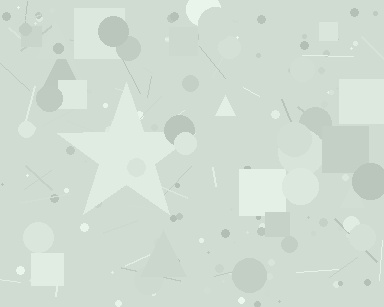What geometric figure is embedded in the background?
A star is embedded in the background.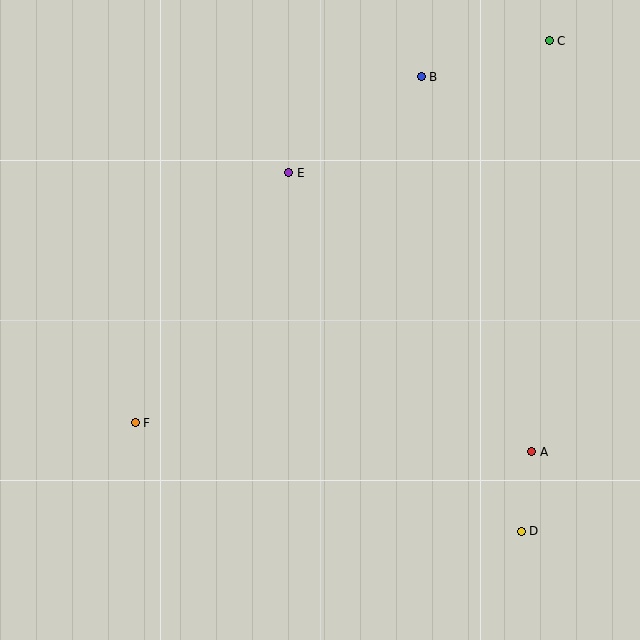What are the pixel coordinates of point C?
Point C is at (549, 41).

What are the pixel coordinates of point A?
Point A is at (532, 452).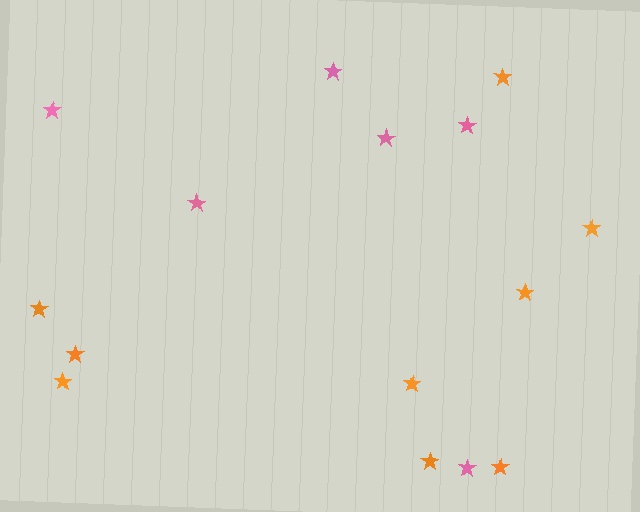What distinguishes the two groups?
There are 2 groups: one group of orange stars (9) and one group of pink stars (6).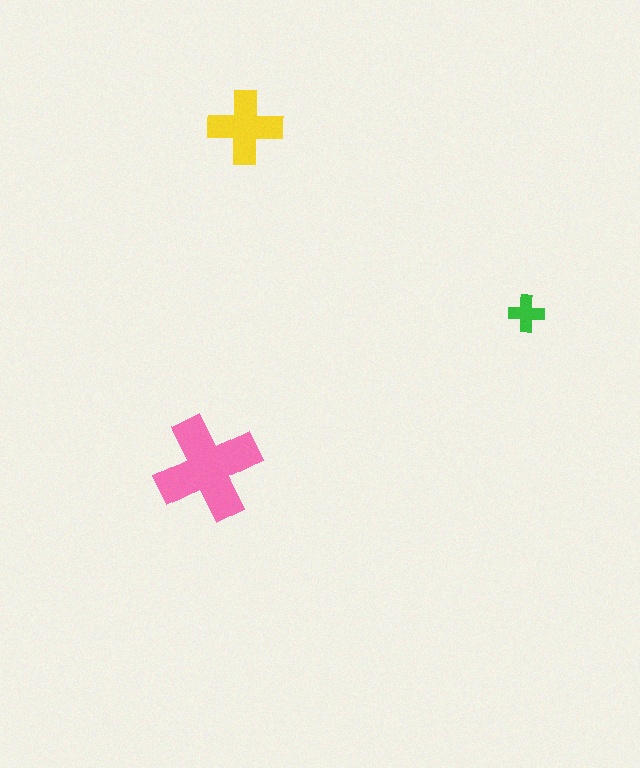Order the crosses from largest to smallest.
the pink one, the yellow one, the green one.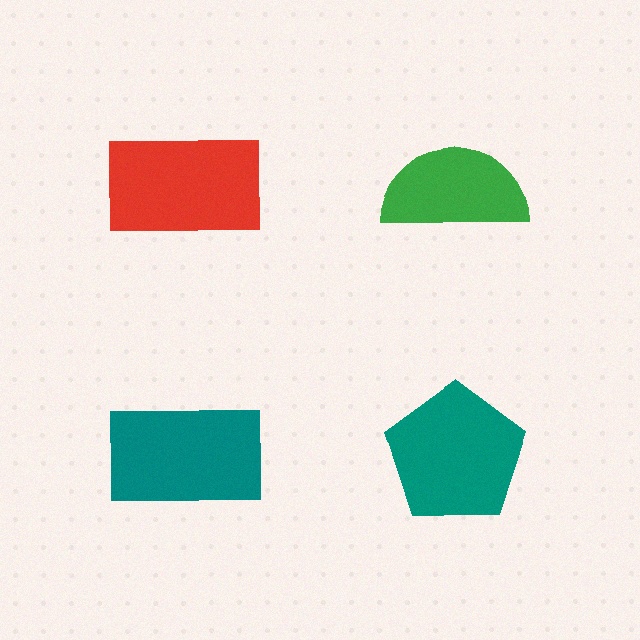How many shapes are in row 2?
2 shapes.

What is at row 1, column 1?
A red rectangle.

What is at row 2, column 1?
A teal rectangle.